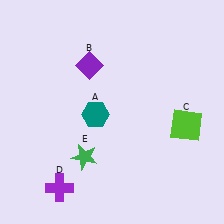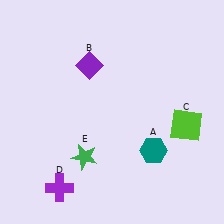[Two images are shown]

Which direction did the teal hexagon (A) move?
The teal hexagon (A) moved right.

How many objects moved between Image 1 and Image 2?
1 object moved between the two images.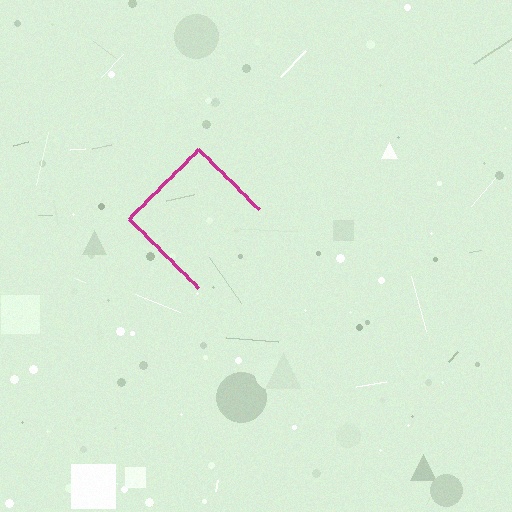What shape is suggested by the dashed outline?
The dashed outline suggests a diamond.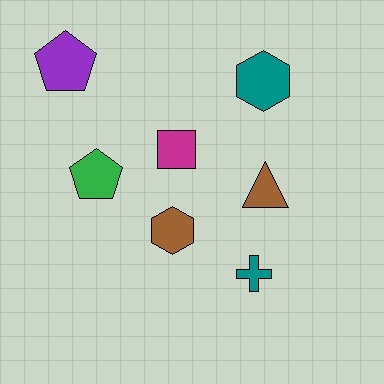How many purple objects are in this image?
There is 1 purple object.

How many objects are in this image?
There are 7 objects.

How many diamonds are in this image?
There are no diamonds.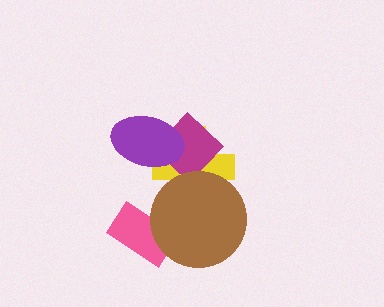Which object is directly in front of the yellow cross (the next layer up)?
The magenta diamond is directly in front of the yellow cross.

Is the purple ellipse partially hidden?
No, no other shape covers it.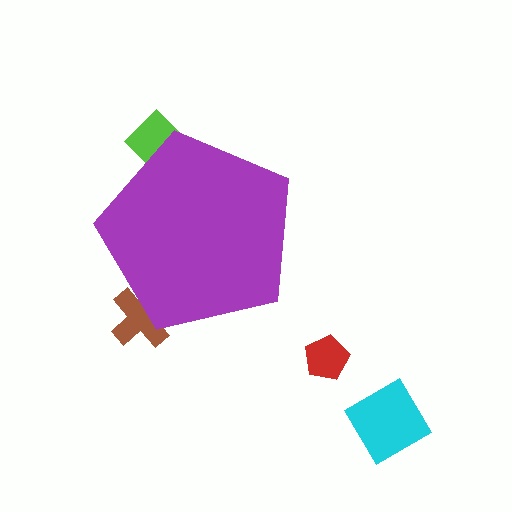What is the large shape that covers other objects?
A purple pentagon.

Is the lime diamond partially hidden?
Yes, the lime diamond is partially hidden behind the purple pentagon.